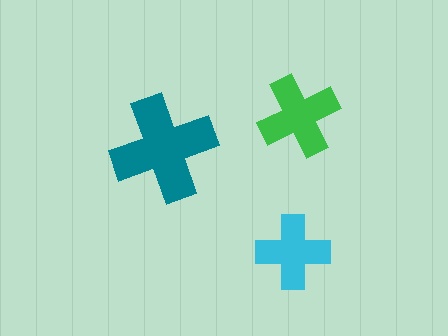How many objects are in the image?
There are 3 objects in the image.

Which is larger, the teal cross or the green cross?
The teal one.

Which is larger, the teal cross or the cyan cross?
The teal one.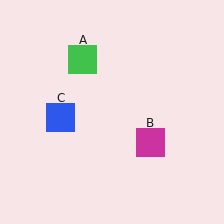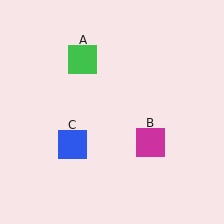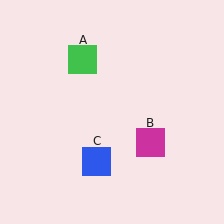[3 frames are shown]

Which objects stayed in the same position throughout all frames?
Green square (object A) and magenta square (object B) remained stationary.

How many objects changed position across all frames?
1 object changed position: blue square (object C).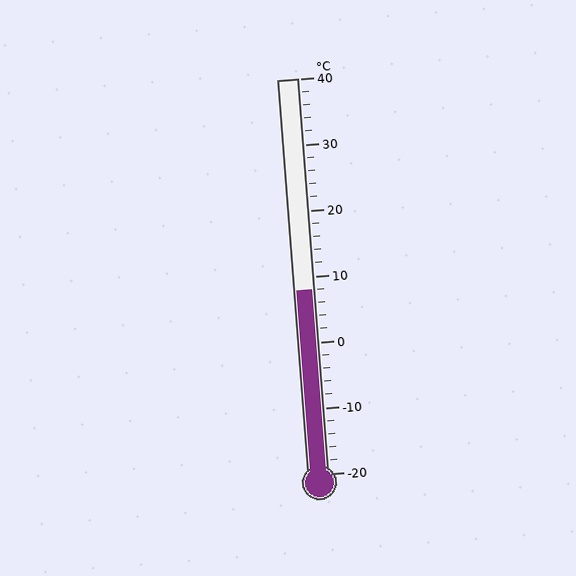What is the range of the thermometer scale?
The thermometer scale ranges from -20°C to 40°C.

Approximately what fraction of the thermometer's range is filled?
The thermometer is filled to approximately 45% of its range.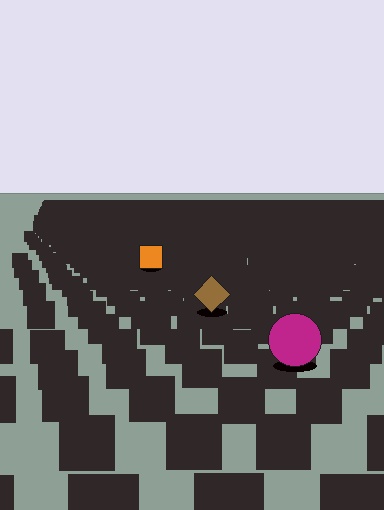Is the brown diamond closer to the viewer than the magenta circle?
No. The magenta circle is closer — you can tell from the texture gradient: the ground texture is coarser near it.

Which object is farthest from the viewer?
The orange square is farthest from the viewer. It appears smaller and the ground texture around it is denser.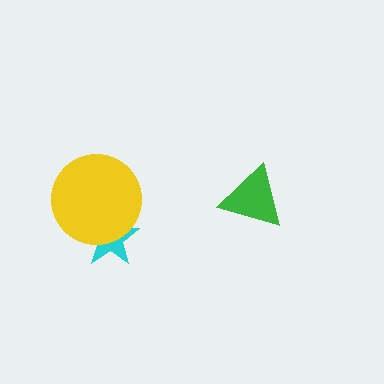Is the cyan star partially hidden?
Yes, it is partially covered by another shape.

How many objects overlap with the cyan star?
1 object overlaps with the cyan star.